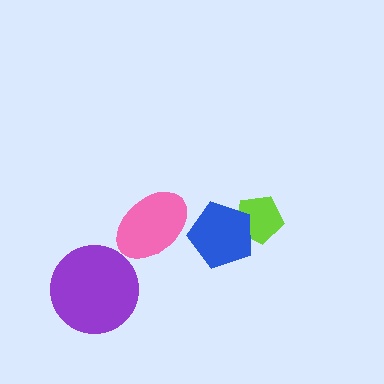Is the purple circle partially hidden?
No, no other shape covers it.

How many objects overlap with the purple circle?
0 objects overlap with the purple circle.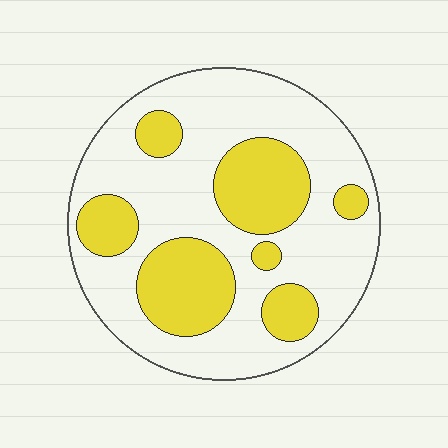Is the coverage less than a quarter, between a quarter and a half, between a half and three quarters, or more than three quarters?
Between a quarter and a half.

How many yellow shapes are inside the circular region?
7.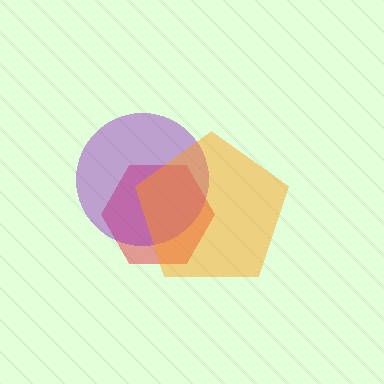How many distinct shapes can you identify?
There are 3 distinct shapes: a red hexagon, a purple circle, an orange pentagon.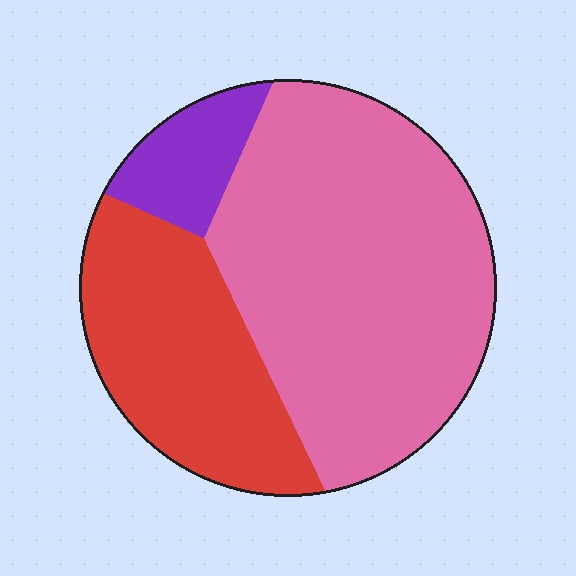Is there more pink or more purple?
Pink.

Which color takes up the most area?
Pink, at roughly 60%.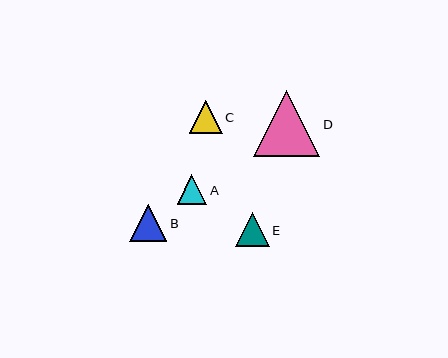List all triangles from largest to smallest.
From largest to smallest: D, B, E, C, A.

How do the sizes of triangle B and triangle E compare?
Triangle B and triangle E are approximately the same size.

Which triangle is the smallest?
Triangle A is the smallest with a size of approximately 29 pixels.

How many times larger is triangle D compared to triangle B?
Triangle D is approximately 1.8 times the size of triangle B.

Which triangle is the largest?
Triangle D is the largest with a size of approximately 66 pixels.